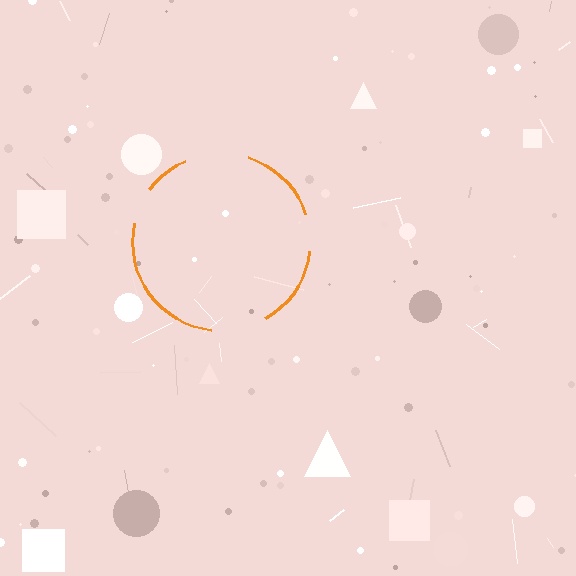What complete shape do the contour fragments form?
The contour fragments form a circle.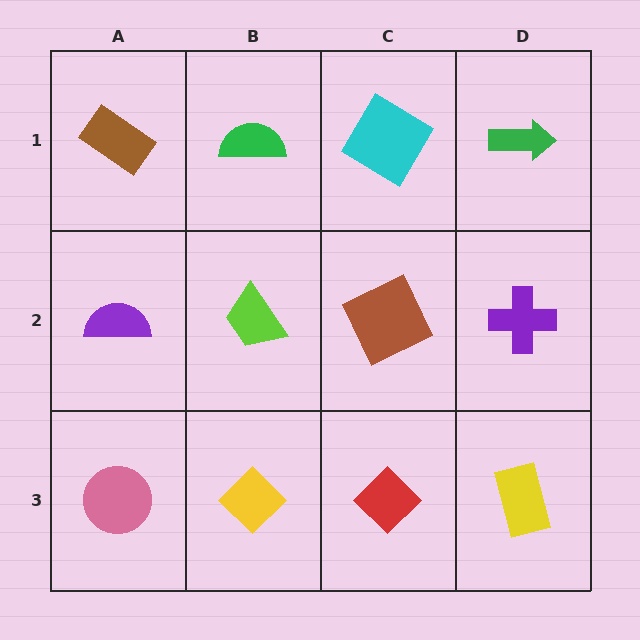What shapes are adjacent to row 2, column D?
A green arrow (row 1, column D), a yellow rectangle (row 3, column D), a brown square (row 2, column C).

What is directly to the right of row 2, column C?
A purple cross.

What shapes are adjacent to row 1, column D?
A purple cross (row 2, column D), a cyan diamond (row 1, column C).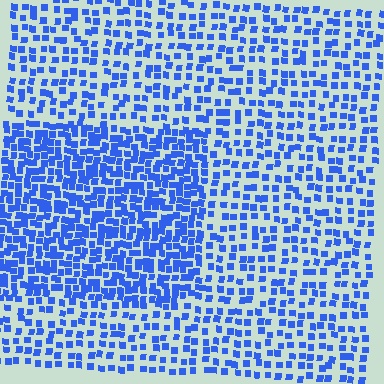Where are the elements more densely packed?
The elements are more densely packed inside the rectangle boundary.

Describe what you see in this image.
The image contains small blue elements arranged at two different densities. A rectangle-shaped region is visible where the elements are more densely packed than the surrounding area.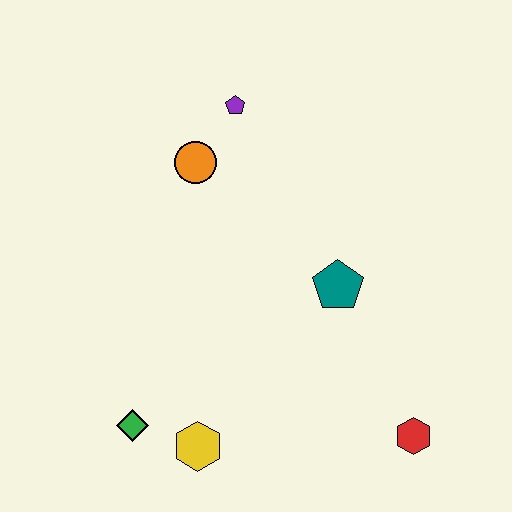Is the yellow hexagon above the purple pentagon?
No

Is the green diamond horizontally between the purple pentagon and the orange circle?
No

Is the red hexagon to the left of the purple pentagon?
No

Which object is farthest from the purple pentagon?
The red hexagon is farthest from the purple pentagon.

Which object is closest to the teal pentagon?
The red hexagon is closest to the teal pentagon.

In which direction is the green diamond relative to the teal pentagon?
The green diamond is to the left of the teal pentagon.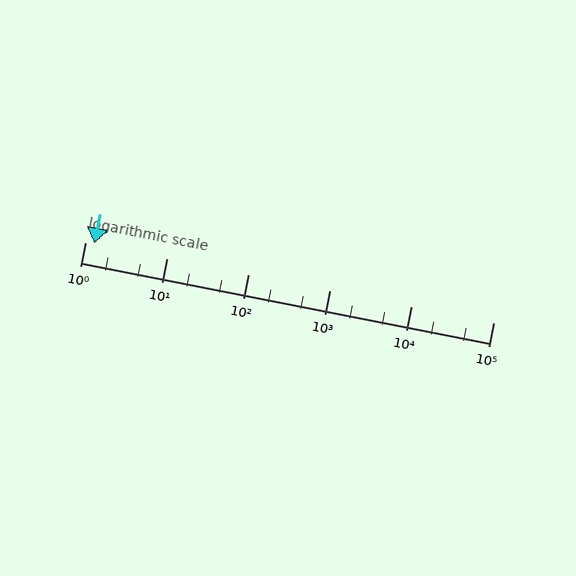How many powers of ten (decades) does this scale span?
The scale spans 5 decades, from 1 to 100000.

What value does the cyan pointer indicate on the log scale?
The pointer indicates approximately 1.3.